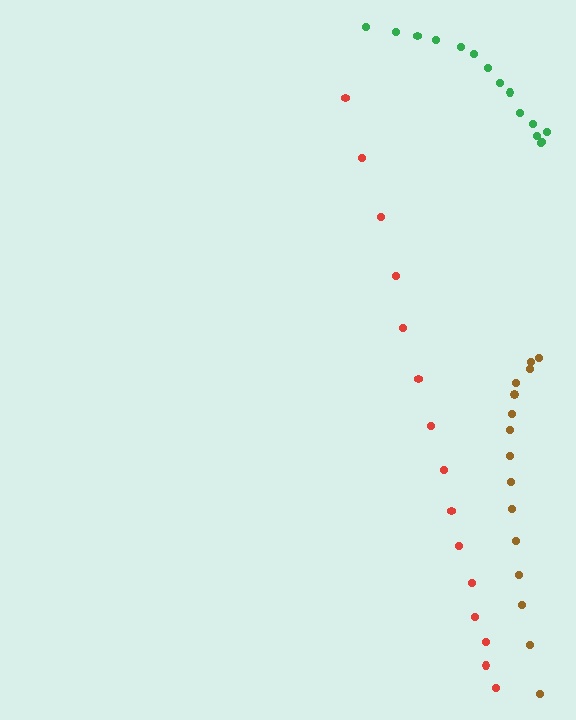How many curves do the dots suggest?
There are 3 distinct paths.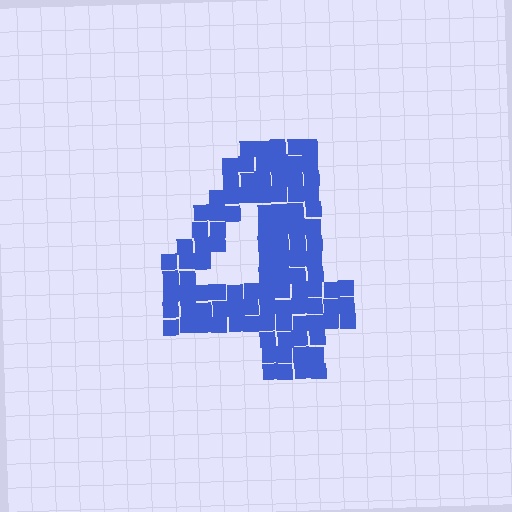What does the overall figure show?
The overall figure shows the digit 4.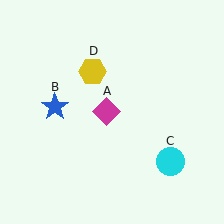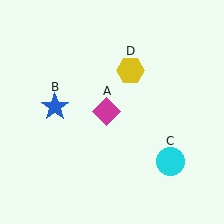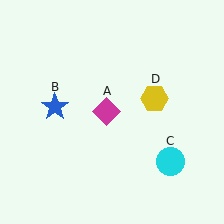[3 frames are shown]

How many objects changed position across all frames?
1 object changed position: yellow hexagon (object D).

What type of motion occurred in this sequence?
The yellow hexagon (object D) rotated clockwise around the center of the scene.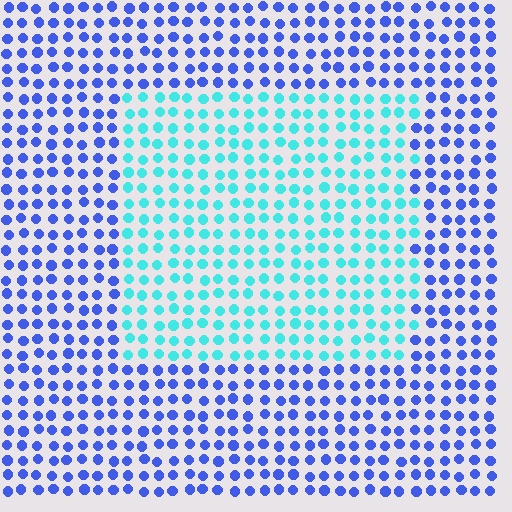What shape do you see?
I see a rectangle.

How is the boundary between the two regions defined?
The boundary is defined purely by a slight shift in hue (about 52 degrees). Spacing, size, and orientation are identical on both sides.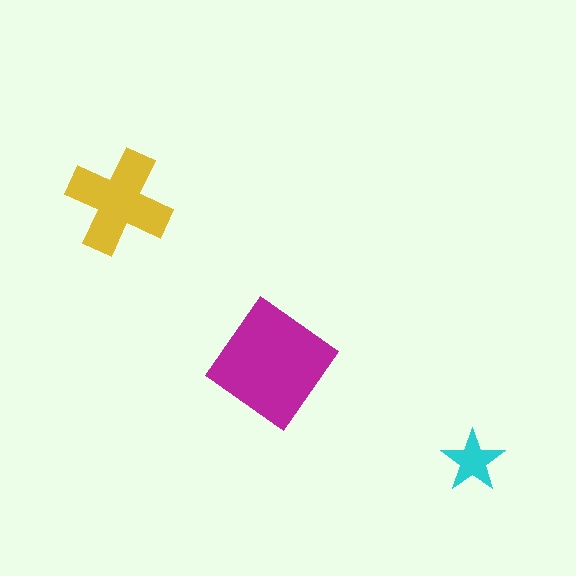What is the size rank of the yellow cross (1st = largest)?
2nd.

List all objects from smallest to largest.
The cyan star, the yellow cross, the magenta diamond.